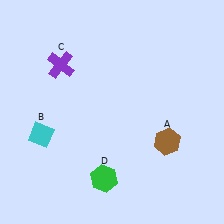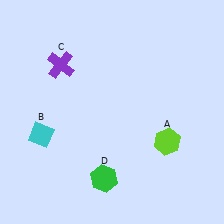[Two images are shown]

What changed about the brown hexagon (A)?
In Image 1, A is brown. In Image 2, it changed to lime.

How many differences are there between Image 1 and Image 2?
There is 1 difference between the two images.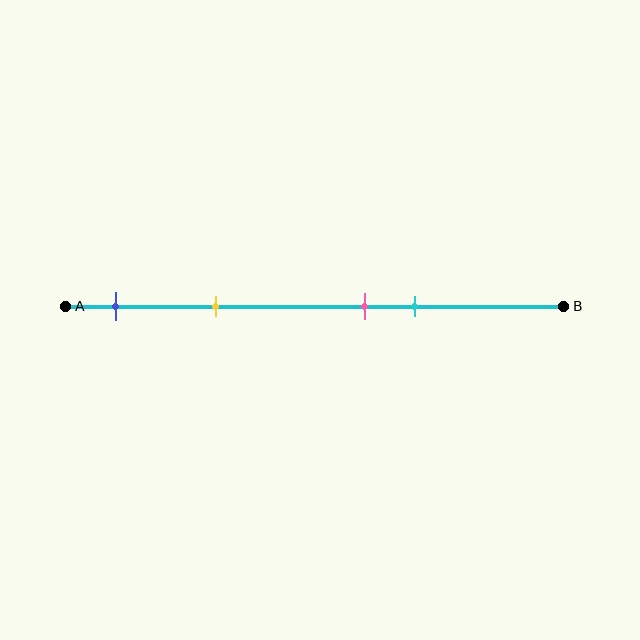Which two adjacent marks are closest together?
The pink and cyan marks are the closest adjacent pair.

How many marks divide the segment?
There are 4 marks dividing the segment.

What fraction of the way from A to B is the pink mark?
The pink mark is approximately 60% (0.6) of the way from A to B.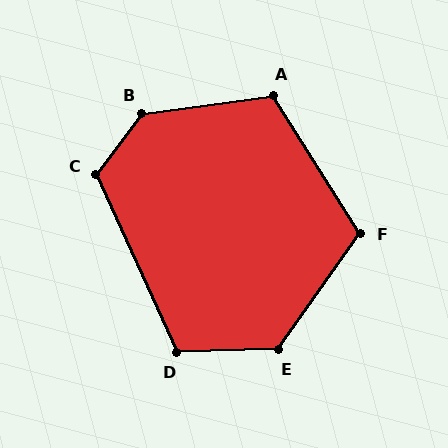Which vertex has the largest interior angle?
B, at approximately 135 degrees.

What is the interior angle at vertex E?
Approximately 127 degrees (obtuse).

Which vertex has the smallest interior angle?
F, at approximately 112 degrees.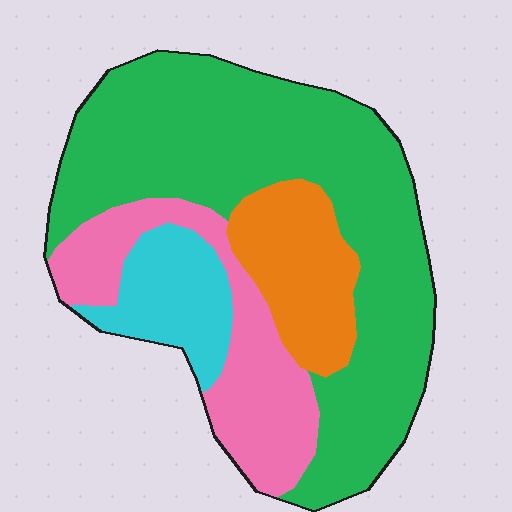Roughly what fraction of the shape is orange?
Orange takes up about one eighth (1/8) of the shape.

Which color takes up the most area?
Green, at roughly 55%.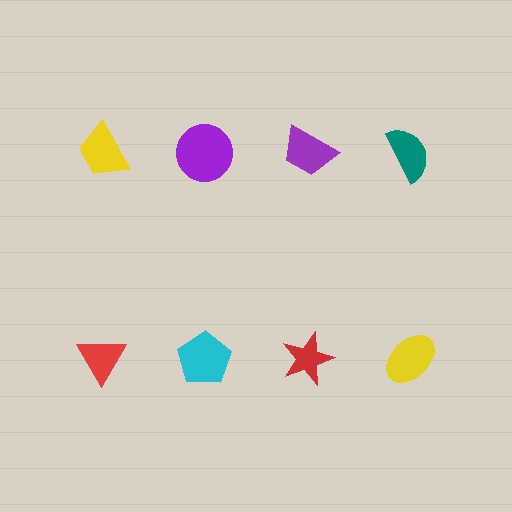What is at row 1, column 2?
A purple circle.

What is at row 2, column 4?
A yellow ellipse.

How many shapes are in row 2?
4 shapes.